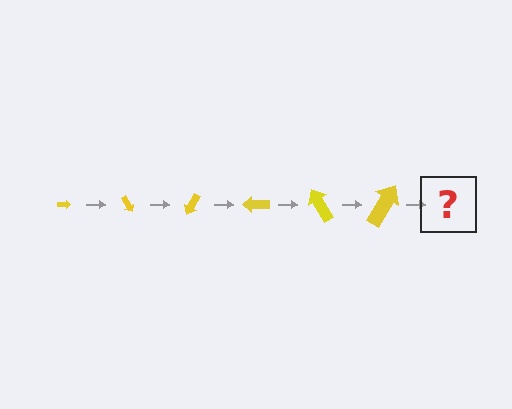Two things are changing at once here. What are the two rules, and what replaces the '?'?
The two rules are that the arrow grows larger each step and it rotates 60 degrees each step. The '?' should be an arrow, larger than the previous one and rotated 360 degrees from the start.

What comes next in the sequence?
The next element should be an arrow, larger than the previous one and rotated 360 degrees from the start.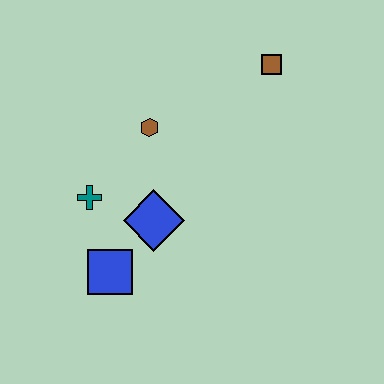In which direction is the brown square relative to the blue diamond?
The brown square is above the blue diamond.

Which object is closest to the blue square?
The blue diamond is closest to the blue square.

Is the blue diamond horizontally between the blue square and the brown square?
Yes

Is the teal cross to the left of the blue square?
Yes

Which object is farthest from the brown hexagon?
The blue square is farthest from the brown hexagon.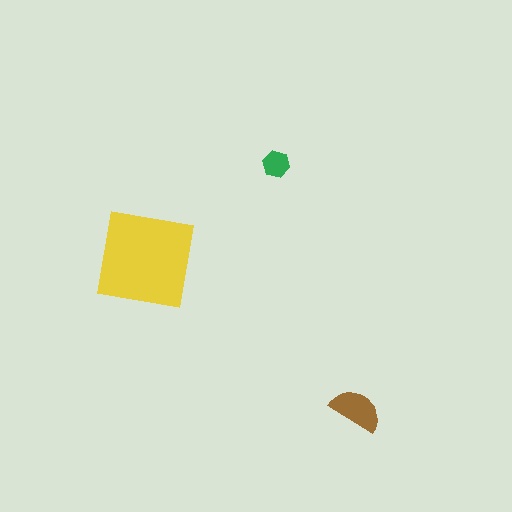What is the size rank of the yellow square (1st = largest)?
1st.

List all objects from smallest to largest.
The green hexagon, the brown semicircle, the yellow square.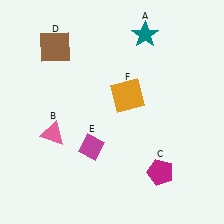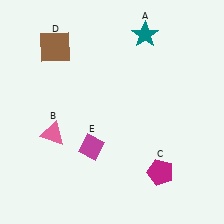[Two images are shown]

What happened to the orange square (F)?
The orange square (F) was removed in Image 2. It was in the top-right area of Image 1.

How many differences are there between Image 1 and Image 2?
There is 1 difference between the two images.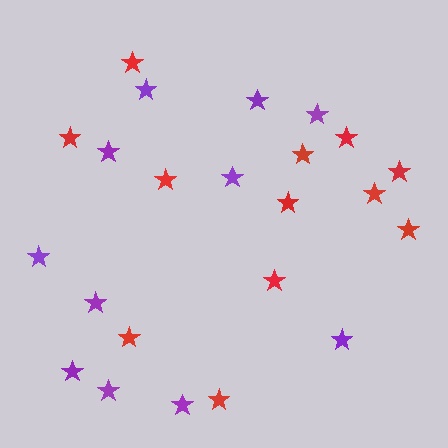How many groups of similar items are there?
There are 2 groups: one group of purple stars (11) and one group of red stars (12).